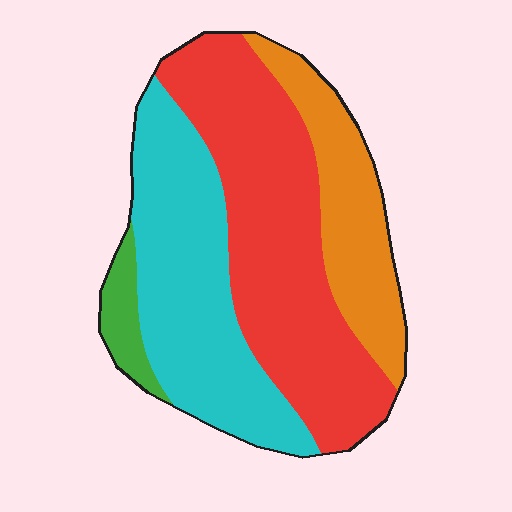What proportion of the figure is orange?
Orange covers about 20% of the figure.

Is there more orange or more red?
Red.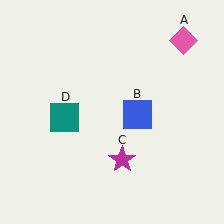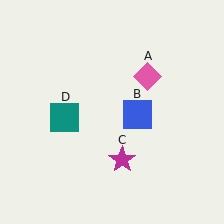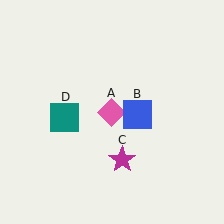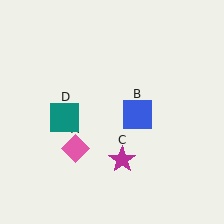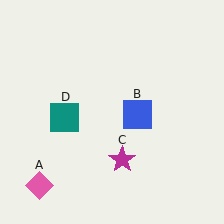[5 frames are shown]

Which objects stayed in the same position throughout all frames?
Blue square (object B) and magenta star (object C) and teal square (object D) remained stationary.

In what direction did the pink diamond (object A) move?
The pink diamond (object A) moved down and to the left.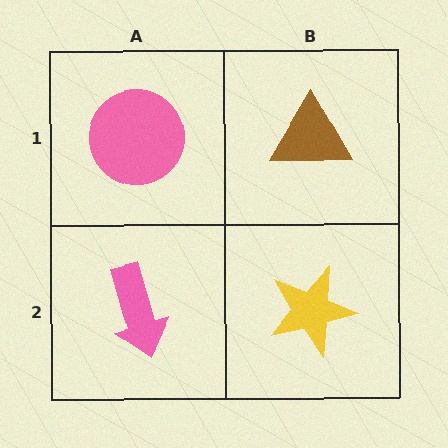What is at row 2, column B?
A yellow star.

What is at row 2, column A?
A pink arrow.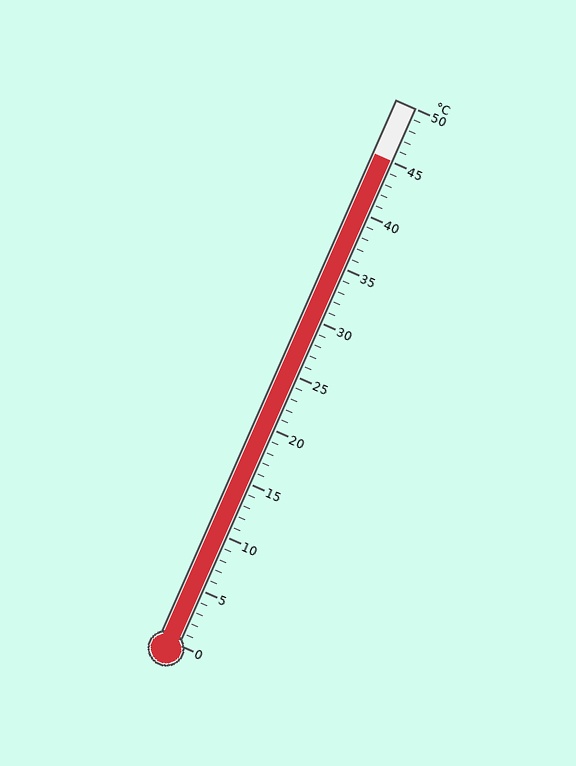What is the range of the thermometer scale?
The thermometer scale ranges from 0°C to 50°C.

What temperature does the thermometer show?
The thermometer shows approximately 45°C.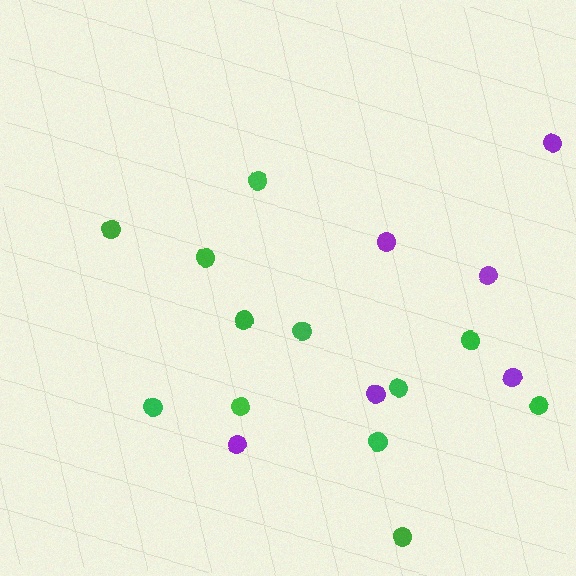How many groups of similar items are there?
There are 2 groups: one group of purple circles (6) and one group of green circles (12).